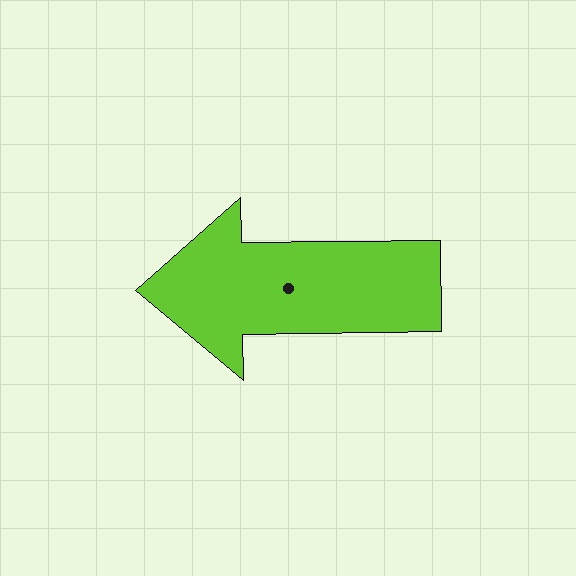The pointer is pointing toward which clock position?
Roughly 9 o'clock.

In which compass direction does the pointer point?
West.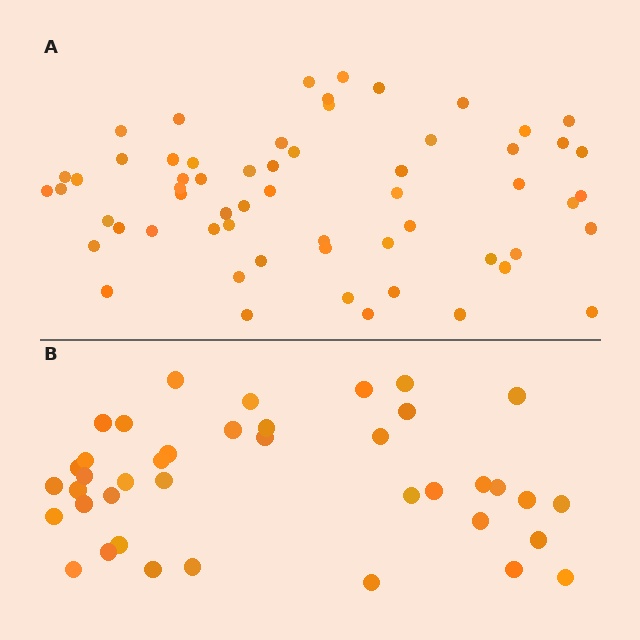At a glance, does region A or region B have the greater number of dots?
Region A (the top region) has more dots.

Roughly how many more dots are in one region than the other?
Region A has approximately 20 more dots than region B.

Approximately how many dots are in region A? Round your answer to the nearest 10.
About 60 dots.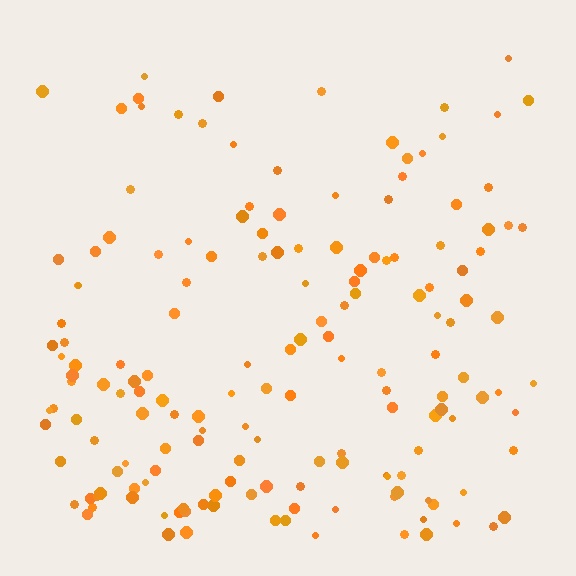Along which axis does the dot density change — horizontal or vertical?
Vertical.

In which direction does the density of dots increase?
From top to bottom, with the bottom side densest.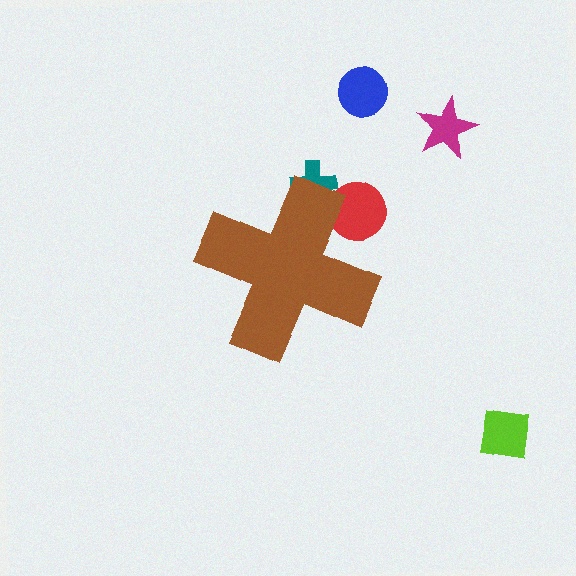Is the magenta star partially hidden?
No, the magenta star is fully visible.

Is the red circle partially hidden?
Yes, the red circle is partially hidden behind the brown cross.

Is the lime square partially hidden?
No, the lime square is fully visible.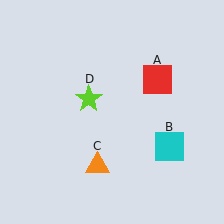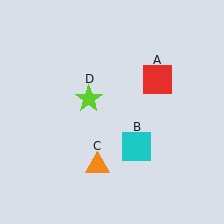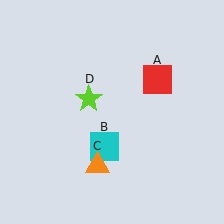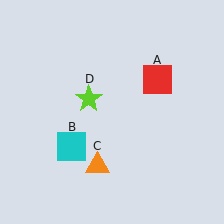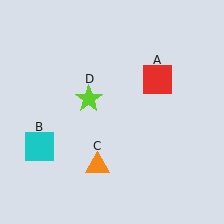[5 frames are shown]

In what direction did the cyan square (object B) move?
The cyan square (object B) moved left.